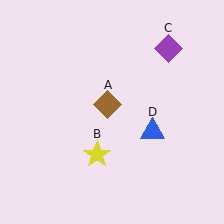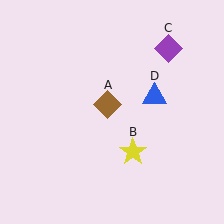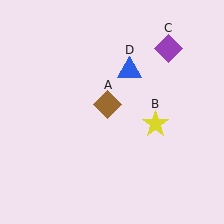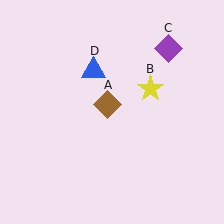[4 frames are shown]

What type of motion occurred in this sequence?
The yellow star (object B), blue triangle (object D) rotated counterclockwise around the center of the scene.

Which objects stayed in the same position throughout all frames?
Brown diamond (object A) and purple diamond (object C) remained stationary.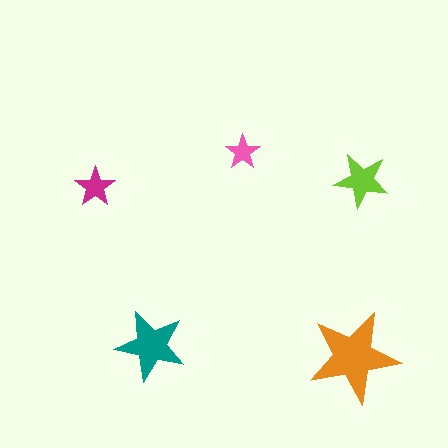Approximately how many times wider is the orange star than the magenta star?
About 2.5 times wider.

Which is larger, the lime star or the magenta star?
The lime one.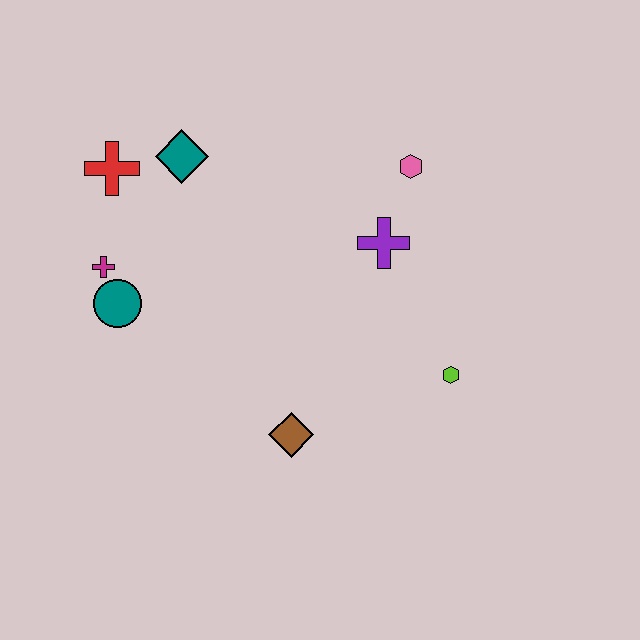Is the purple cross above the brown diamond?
Yes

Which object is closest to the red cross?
The teal diamond is closest to the red cross.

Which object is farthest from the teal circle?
The lime hexagon is farthest from the teal circle.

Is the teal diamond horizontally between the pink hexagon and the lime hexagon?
No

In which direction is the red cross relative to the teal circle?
The red cross is above the teal circle.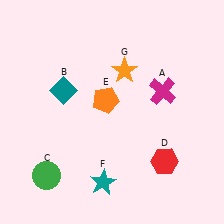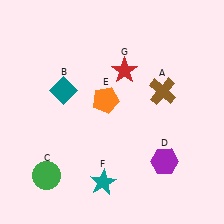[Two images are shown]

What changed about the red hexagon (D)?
In Image 1, D is red. In Image 2, it changed to purple.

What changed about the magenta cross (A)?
In Image 1, A is magenta. In Image 2, it changed to brown.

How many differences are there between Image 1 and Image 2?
There are 3 differences between the two images.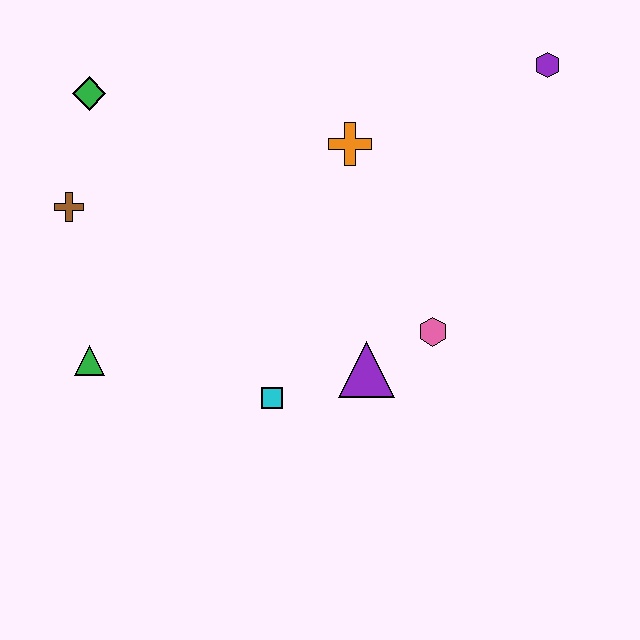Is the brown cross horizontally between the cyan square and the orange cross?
No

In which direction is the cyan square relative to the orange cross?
The cyan square is below the orange cross.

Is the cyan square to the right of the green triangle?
Yes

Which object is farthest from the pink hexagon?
The green diamond is farthest from the pink hexagon.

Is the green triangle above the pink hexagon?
No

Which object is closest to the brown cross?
The green diamond is closest to the brown cross.